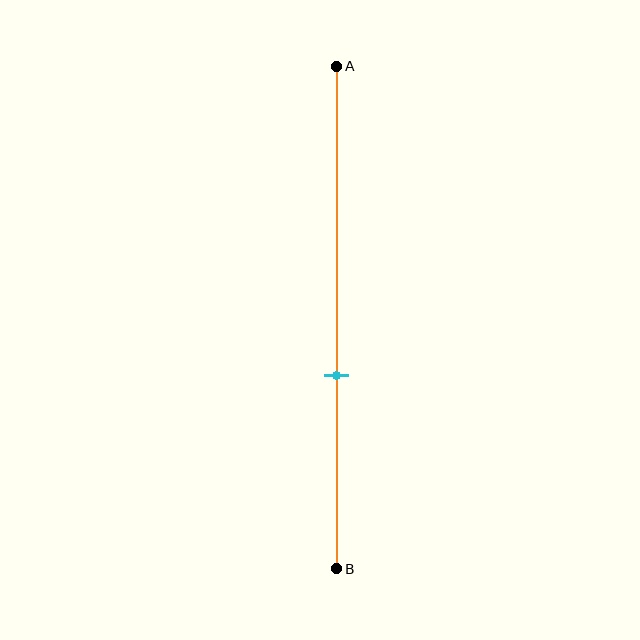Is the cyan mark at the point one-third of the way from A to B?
No, the mark is at about 60% from A, not at the 33% one-third point.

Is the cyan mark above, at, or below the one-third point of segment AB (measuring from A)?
The cyan mark is below the one-third point of segment AB.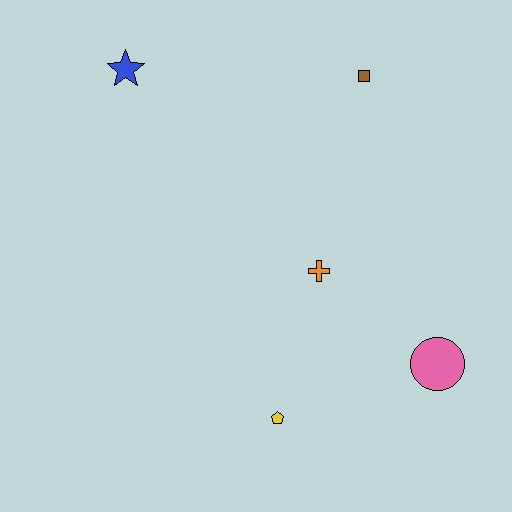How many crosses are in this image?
There is 1 cross.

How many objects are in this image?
There are 5 objects.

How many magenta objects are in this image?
There are no magenta objects.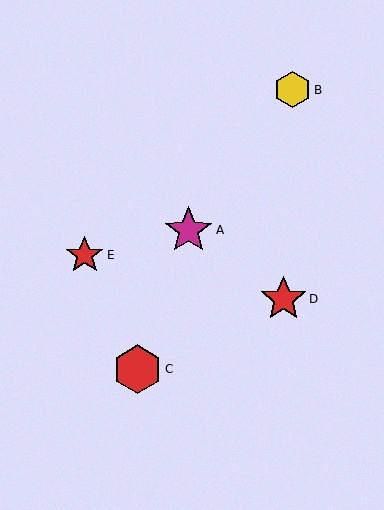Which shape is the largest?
The red hexagon (labeled C) is the largest.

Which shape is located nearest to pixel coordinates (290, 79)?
The yellow hexagon (labeled B) at (293, 90) is nearest to that location.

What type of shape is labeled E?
Shape E is a red star.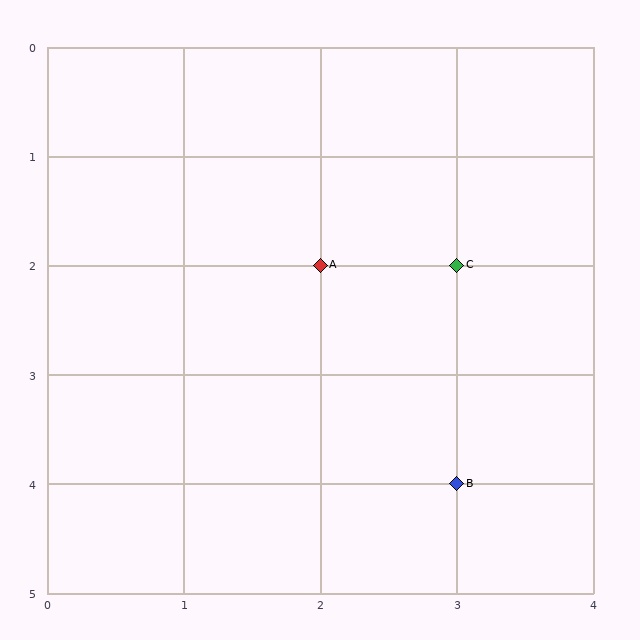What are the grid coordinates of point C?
Point C is at grid coordinates (3, 2).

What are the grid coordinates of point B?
Point B is at grid coordinates (3, 4).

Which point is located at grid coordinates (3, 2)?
Point C is at (3, 2).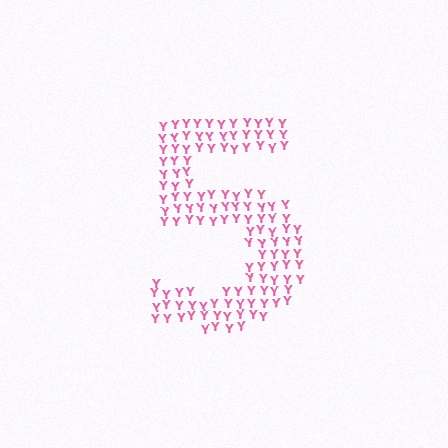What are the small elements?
The small elements are letter Y's.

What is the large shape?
The large shape is the digit 5.